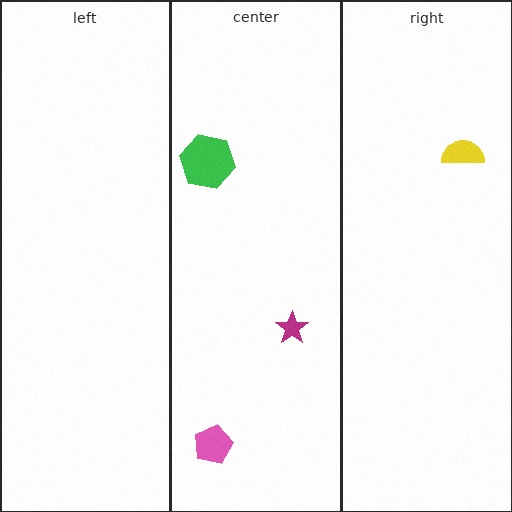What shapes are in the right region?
The yellow semicircle.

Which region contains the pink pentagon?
The center region.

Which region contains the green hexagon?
The center region.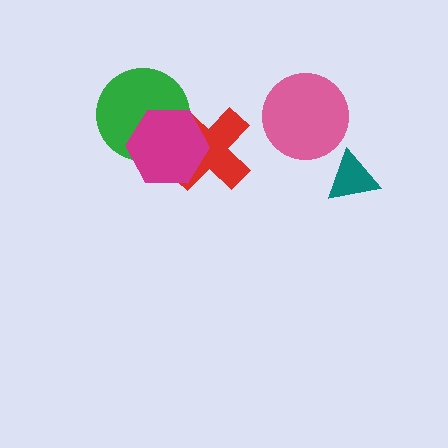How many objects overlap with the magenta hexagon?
2 objects overlap with the magenta hexagon.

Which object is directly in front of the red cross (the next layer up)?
The green circle is directly in front of the red cross.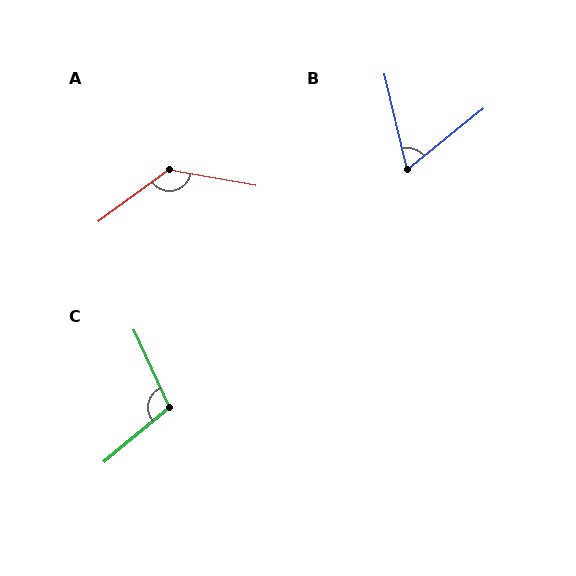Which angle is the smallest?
B, at approximately 64 degrees.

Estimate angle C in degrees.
Approximately 105 degrees.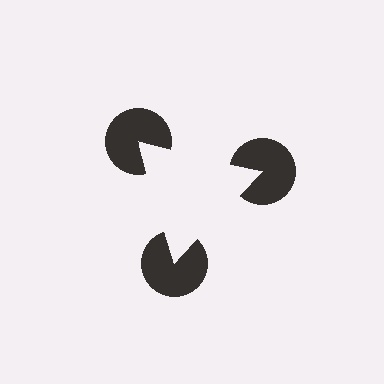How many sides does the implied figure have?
3 sides.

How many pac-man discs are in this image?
There are 3 — one at each vertex of the illusory triangle.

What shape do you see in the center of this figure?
An illusory triangle — its edges are inferred from the aligned wedge cuts in the pac-man discs, not physically drawn.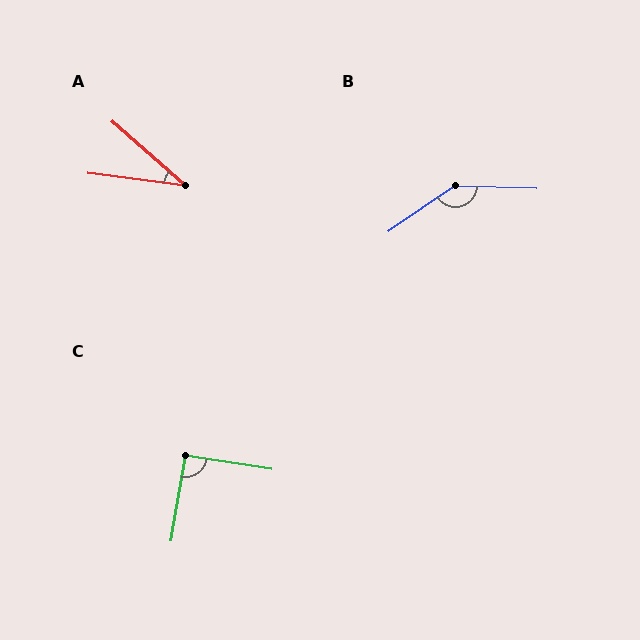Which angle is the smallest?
A, at approximately 34 degrees.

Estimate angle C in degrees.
Approximately 91 degrees.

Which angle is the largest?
B, at approximately 144 degrees.